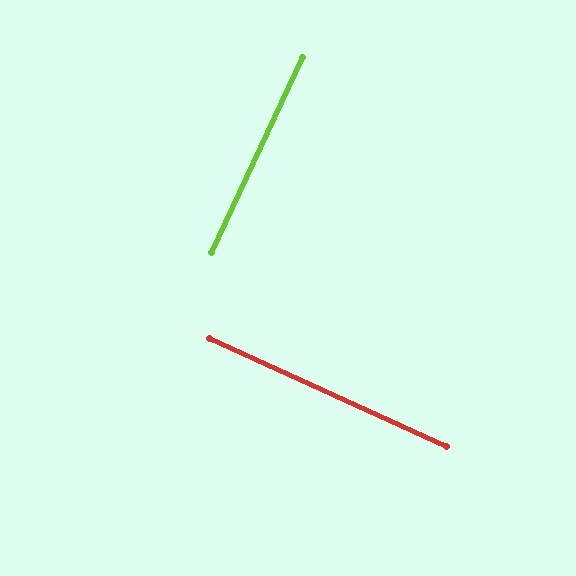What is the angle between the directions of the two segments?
Approximately 89 degrees.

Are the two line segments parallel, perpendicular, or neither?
Perpendicular — they meet at approximately 89°.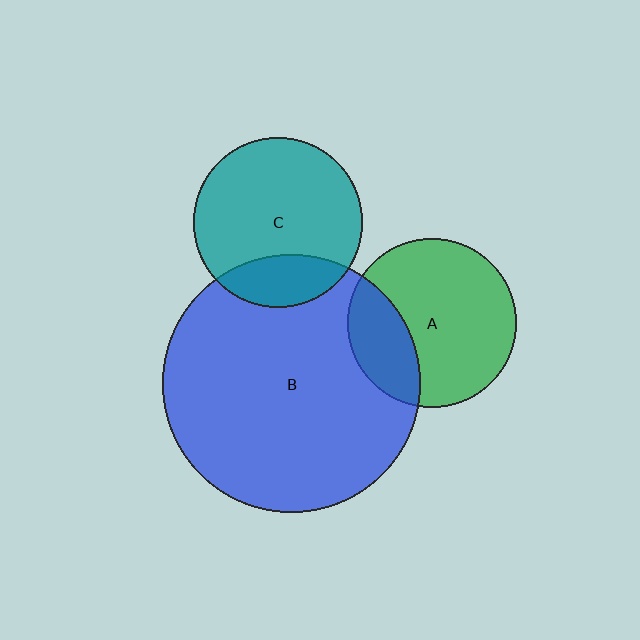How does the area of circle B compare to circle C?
Approximately 2.3 times.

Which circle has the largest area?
Circle B (blue).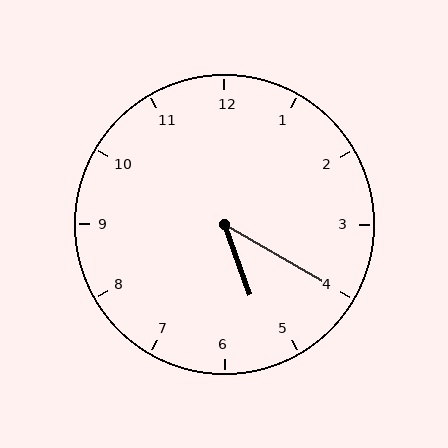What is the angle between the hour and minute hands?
Approximately 40 degrees.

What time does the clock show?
5:20.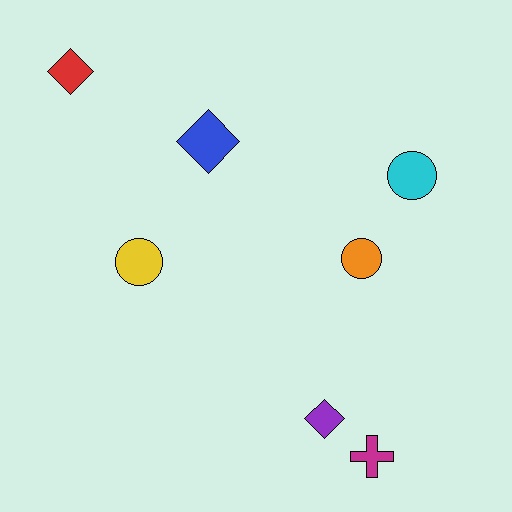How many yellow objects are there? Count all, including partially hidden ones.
There is 1 yellow object.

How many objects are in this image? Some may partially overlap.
There are 7 objects.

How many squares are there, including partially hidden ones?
There are no squares.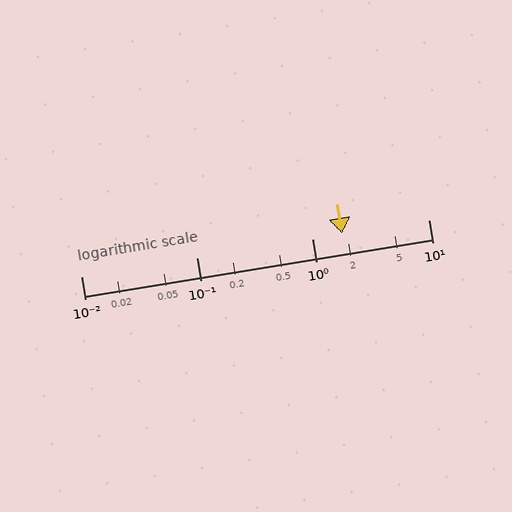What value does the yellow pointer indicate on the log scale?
The pointer indicates approximately 1.8.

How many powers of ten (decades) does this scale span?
The scale spans 3 decades, from 0.01 to 10.